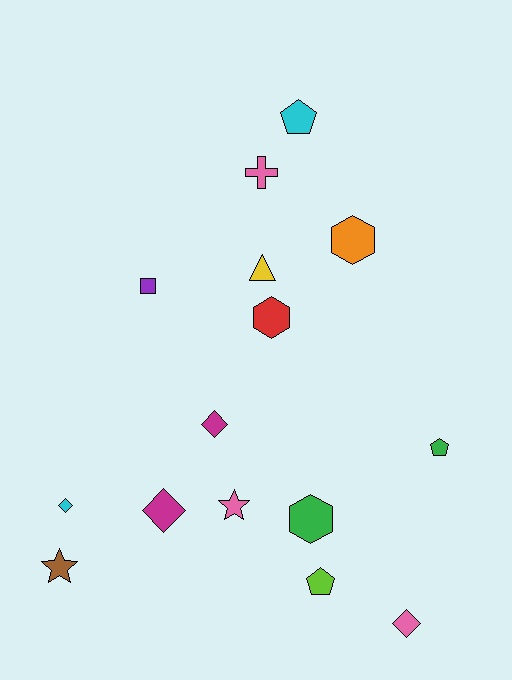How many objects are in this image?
There are 15 objects.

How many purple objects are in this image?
There is 1 purple object.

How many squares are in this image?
There is 1 square.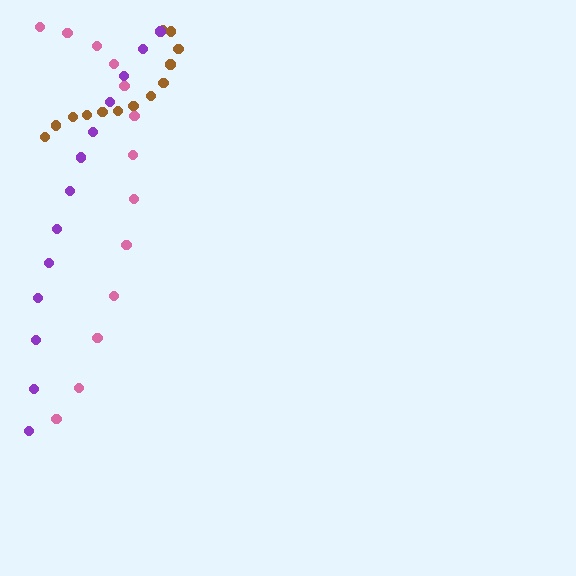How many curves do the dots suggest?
There are 3 distinct paths.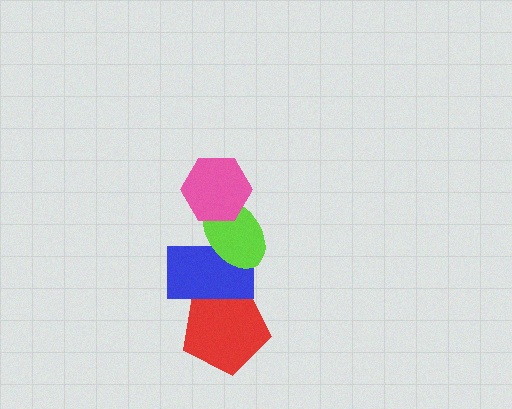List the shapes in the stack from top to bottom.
From top to bottom: the pink hexagon, the lime ellipse, the blue rectangle, the red pentagon.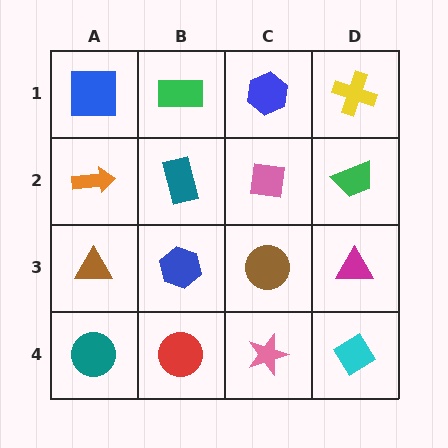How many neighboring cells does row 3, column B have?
4.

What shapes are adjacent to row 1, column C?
A pink square (row 2, column C), a green rectangle (row 1, column B), a yellow cross (row 1, column D).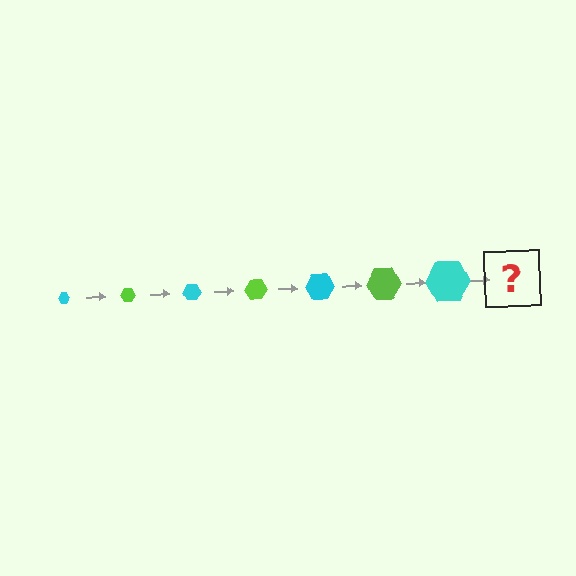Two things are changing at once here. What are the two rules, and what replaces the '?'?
The two rules are that the hexagon grows larger each step and the color cycles through cyan and lime. The '?' should be a lime hexagon, larger than the previous one.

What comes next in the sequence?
The next element should be a lime hexagon, larger than the previous one.